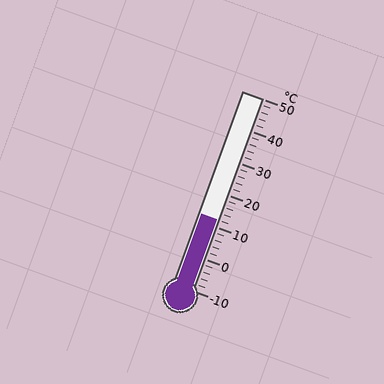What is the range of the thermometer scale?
The thermometer scale ranges from -10°C to 50°C.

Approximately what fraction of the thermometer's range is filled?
The thermometer is filled to approximately 35% of its range.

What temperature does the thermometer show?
The thermometer shows approximately 12°C.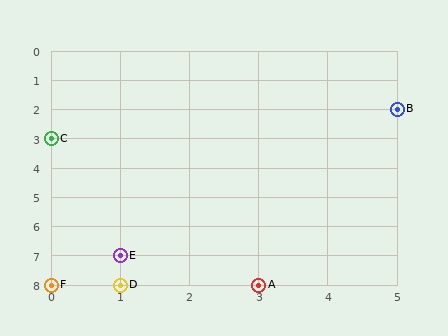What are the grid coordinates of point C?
Point C is at grid coordinates (0, 3).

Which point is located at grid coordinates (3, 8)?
Point A is at (3, 8).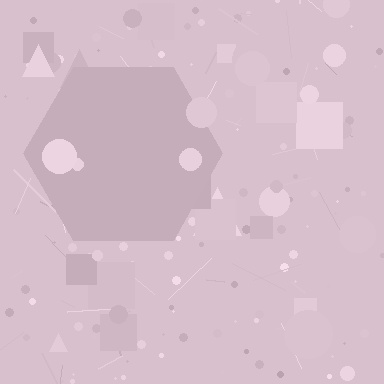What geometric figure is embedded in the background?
A hexagon is embedded in the background.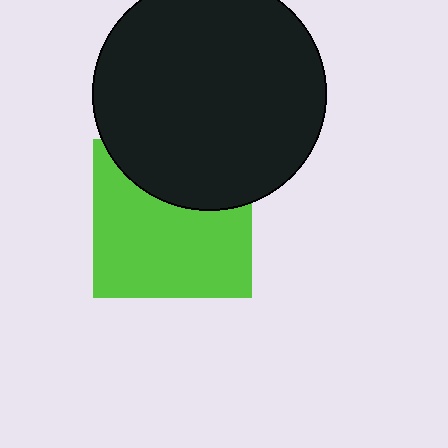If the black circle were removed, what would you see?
You would see the complete lime square.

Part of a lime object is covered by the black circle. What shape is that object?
It is a square.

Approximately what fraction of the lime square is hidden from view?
Roughly 34% of the lime square is hidden behind the black circle.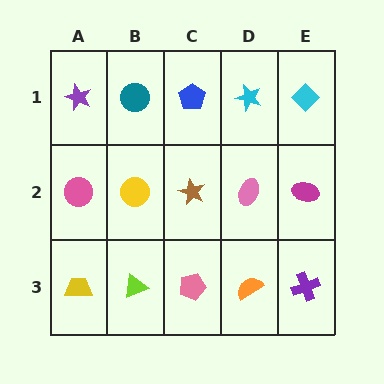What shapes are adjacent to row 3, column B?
A yellow circle (row 2, column B), a yellow trapezoid (row 3, column A), a pink pentagon (row 3, column C).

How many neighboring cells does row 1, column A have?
2.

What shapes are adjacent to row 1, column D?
A pink ellipse (row 2, column D), a blue pentagon (row 1, column C), a cyan diamond (row 1, column E).